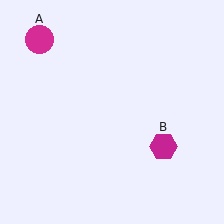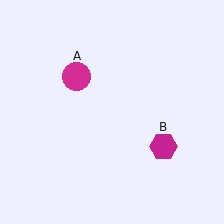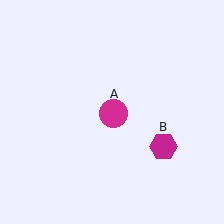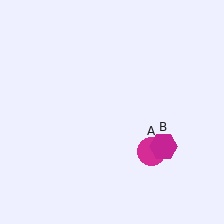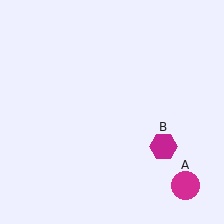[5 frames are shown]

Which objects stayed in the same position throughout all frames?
Magenta hexagon (object B) remained stationary.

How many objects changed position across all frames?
1 object changed position: magenta circle (object A).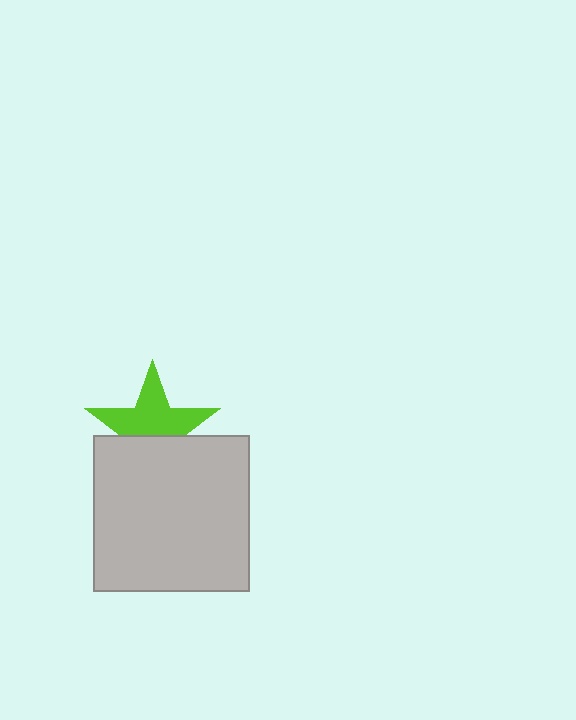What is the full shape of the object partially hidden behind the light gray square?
The partially hidden object is a lime star.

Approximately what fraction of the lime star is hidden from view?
Roughly 40% of the lime star is hidden behind the light gray square.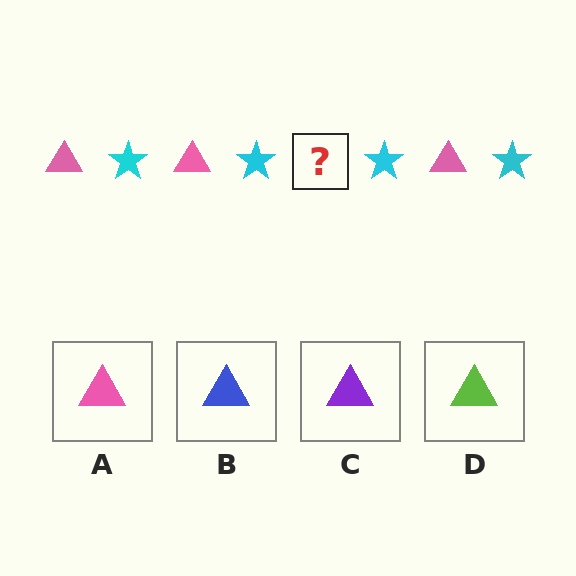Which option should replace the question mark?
Option A.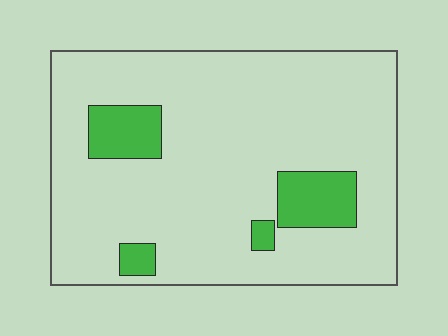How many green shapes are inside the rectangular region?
4.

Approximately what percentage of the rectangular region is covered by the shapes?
Approximately 15%.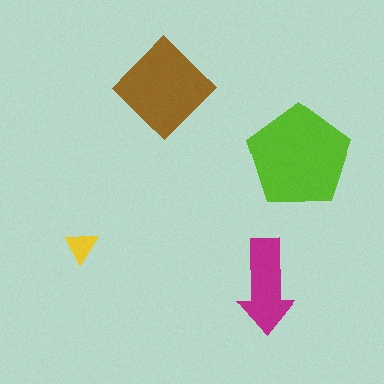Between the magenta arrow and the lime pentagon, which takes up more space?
The lime pentagon.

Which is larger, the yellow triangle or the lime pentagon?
The lime pentagon.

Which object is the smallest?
The yellow triangle.